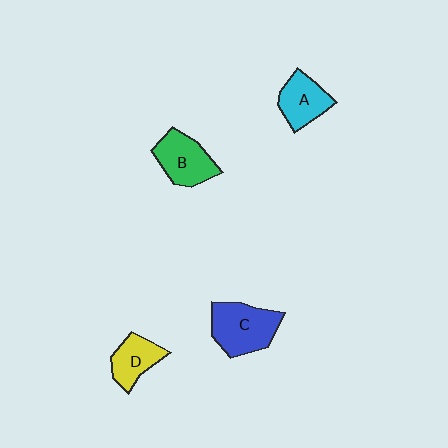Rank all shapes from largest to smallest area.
From largest to smallest: C (blue), B (green), A (cyan), D (yellow).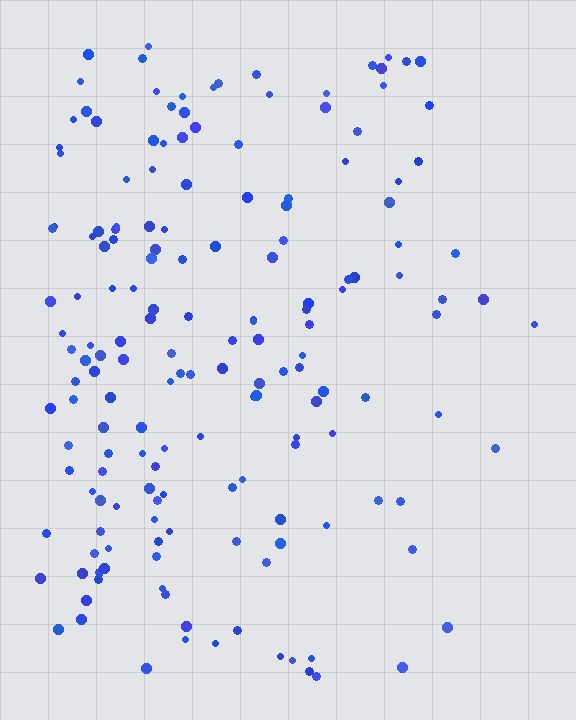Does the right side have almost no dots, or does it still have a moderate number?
Still a moderate number, just noticeably fewer than the left.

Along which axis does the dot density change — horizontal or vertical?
Horizontal.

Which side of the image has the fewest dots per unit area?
The right.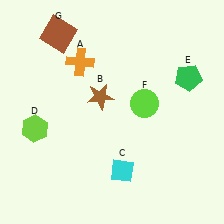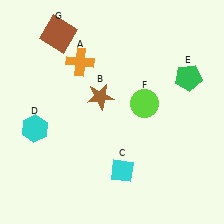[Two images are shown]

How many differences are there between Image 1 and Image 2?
There is 1 difference between the two images.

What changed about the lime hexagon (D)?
In Image 1, D is lime. In Image 2, it changed to cyan.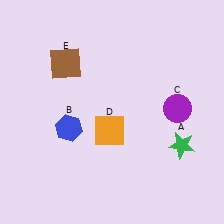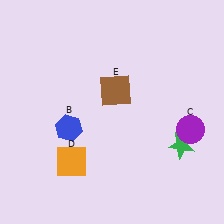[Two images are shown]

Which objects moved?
The objects that moved are: the purple circle (C), the orange square (D), the brown square (E).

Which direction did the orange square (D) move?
The orange square (D) moved left.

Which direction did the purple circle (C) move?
The purple circle (C) moved down.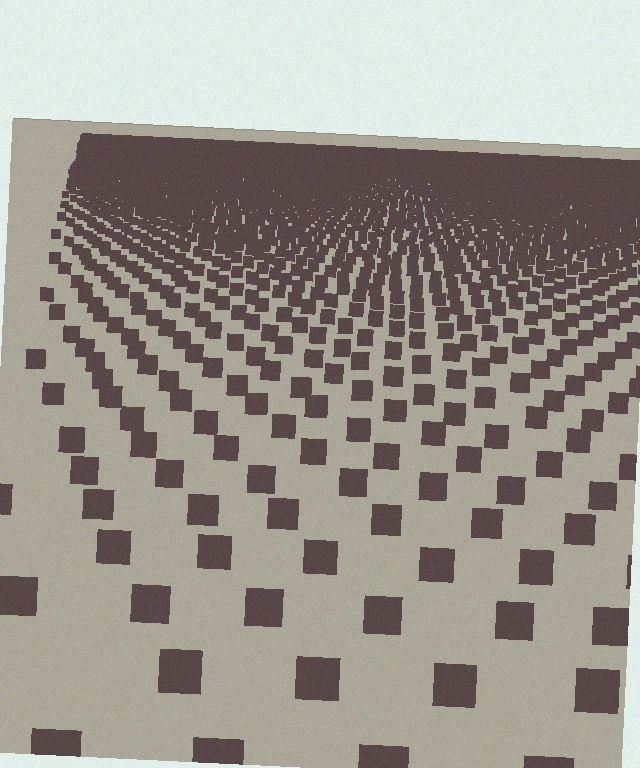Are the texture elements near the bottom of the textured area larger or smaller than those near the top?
Larger. Near the bottom, elements are closer to the viewer and appear at a bigger on-screen size.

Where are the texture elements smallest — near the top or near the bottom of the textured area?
Near the top.